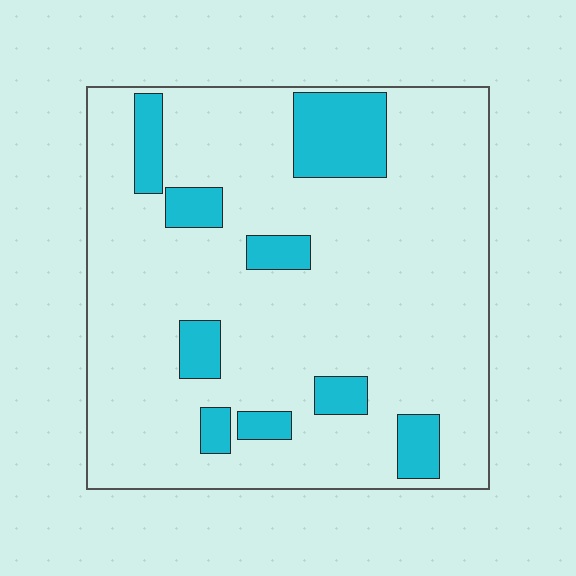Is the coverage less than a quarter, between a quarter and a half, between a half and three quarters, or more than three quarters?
Less than a quarter.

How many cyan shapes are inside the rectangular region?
9.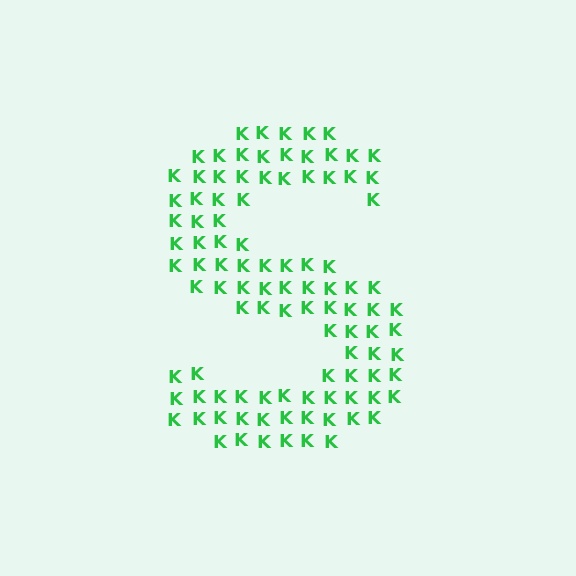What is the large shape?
The large shape is the letter S.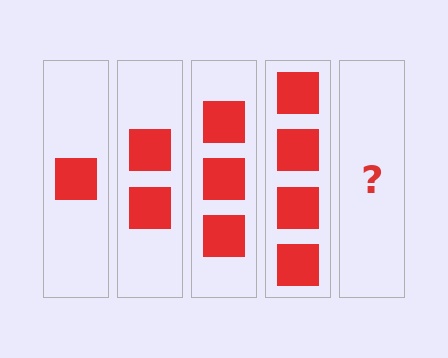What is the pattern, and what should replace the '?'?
The pattern is that each step adds one more square. The '?' should be 5 squares.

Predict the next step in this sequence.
The next step is 5 squares.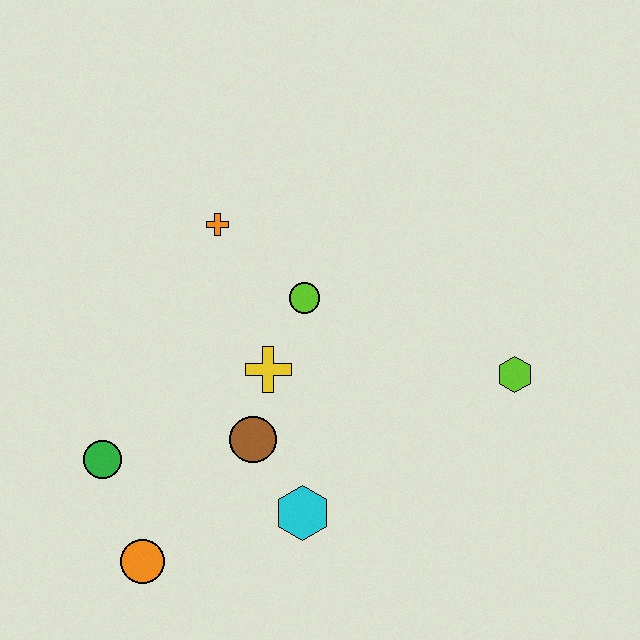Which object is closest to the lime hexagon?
The lime circle is closest to the lime hexagon.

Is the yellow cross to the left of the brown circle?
No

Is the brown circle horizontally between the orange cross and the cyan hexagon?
Yes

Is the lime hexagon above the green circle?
Yes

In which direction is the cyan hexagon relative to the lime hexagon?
The cyan hexagon is to the left of the lime hexagon.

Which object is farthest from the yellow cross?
The lime hexagon is farthest from the yellow cross.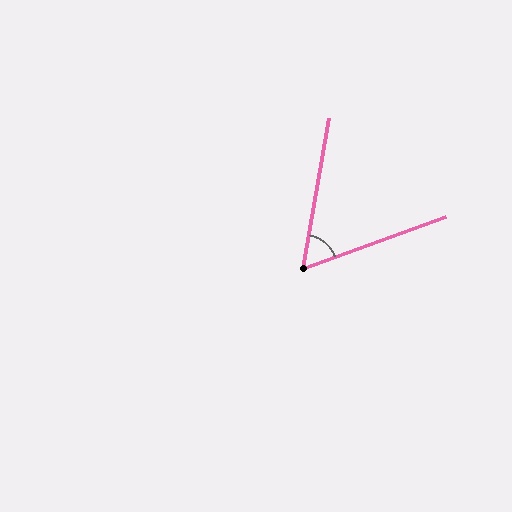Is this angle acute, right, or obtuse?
It is acute.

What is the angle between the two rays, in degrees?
Approximately 60 degrees.